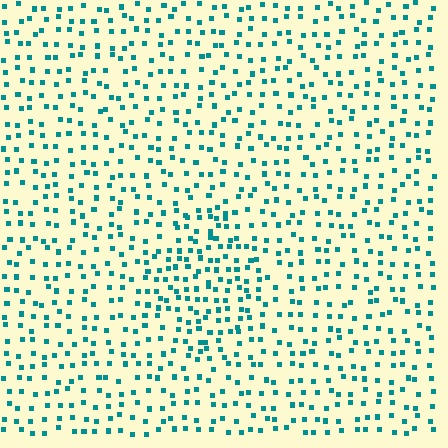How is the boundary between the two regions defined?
The boundary is defined by a change in element density (approximately 1.6x ratio). All elements are the same color, size, and shape.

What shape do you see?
I see a diamond.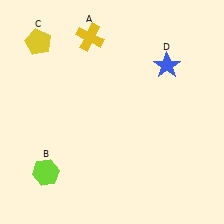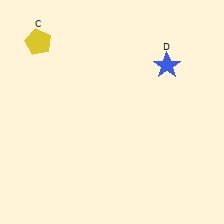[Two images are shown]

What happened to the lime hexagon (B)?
The lime hexagon (B) was removed in Image 2. It was in the bottom-left area of Image 1.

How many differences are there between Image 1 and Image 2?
There are 2 differences between the two images.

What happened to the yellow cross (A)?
The yellow cross (A) was removed in Image 2. It was in the top-left area of Image 1.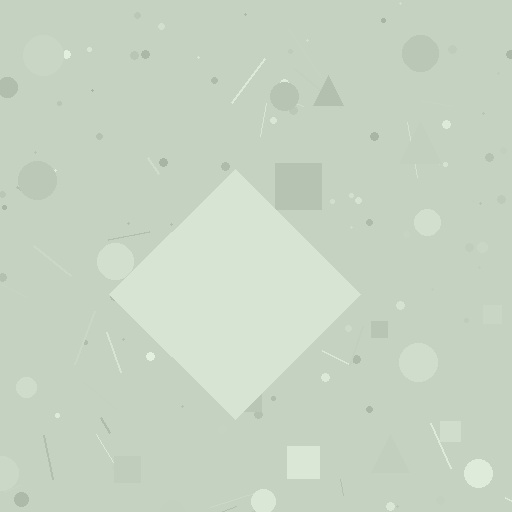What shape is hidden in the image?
A diamond is hidden in the image.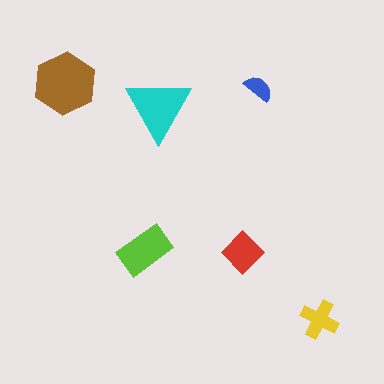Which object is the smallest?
The blue semicircle.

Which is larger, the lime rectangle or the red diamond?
The lime rectangle.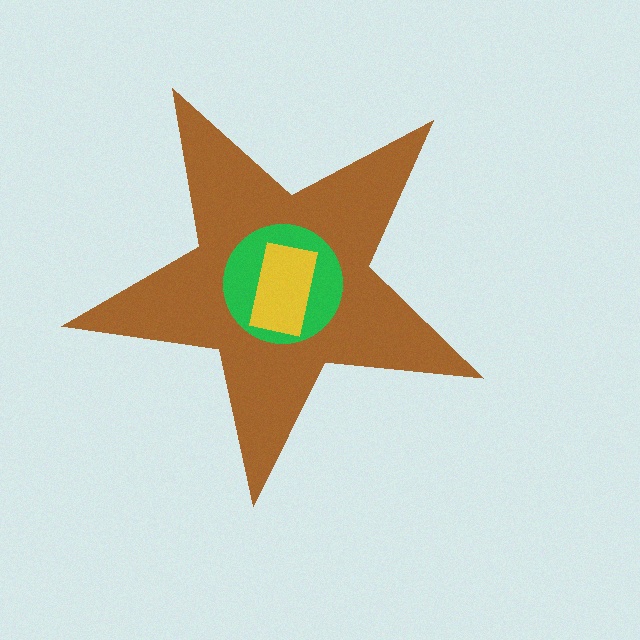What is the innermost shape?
The yellow rectangle.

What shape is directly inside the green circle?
The yellow rectangle.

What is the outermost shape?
The brown star.